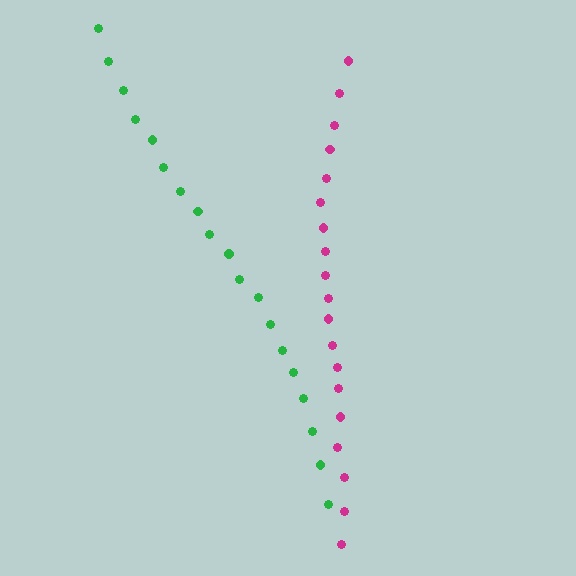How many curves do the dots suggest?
There are 2 distinct paths.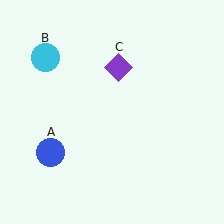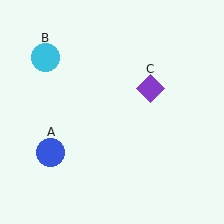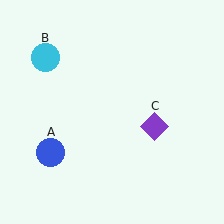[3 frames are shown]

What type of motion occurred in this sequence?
The purple diamond (object C) rotated clockwise around the center of the scene.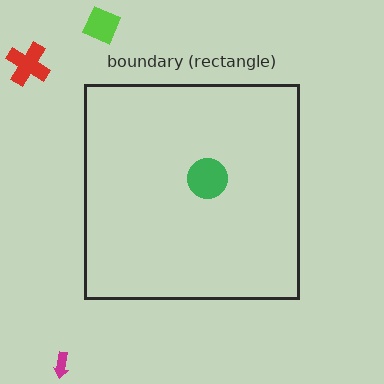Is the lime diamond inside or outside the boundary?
Outside.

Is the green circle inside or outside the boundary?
Inside.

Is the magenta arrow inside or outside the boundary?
Outside.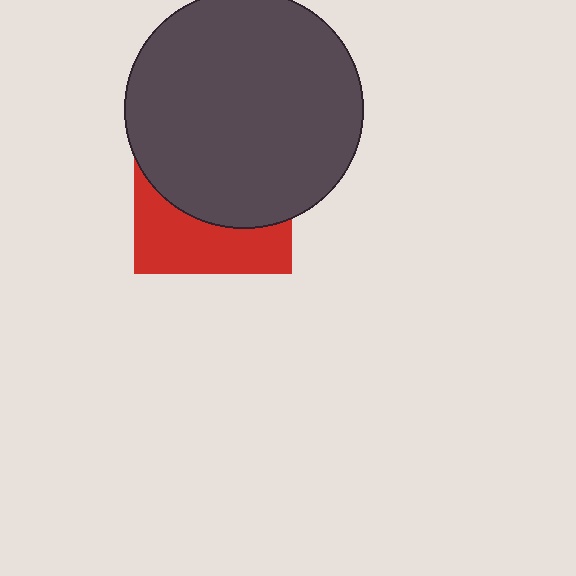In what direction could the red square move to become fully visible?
The red square could move down. That would shift it out from behind the dark gray circle entirely.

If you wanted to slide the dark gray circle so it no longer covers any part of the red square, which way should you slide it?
Slide it up — that is the most direct way to separate the two shapes.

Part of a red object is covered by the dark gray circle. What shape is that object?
It is a square.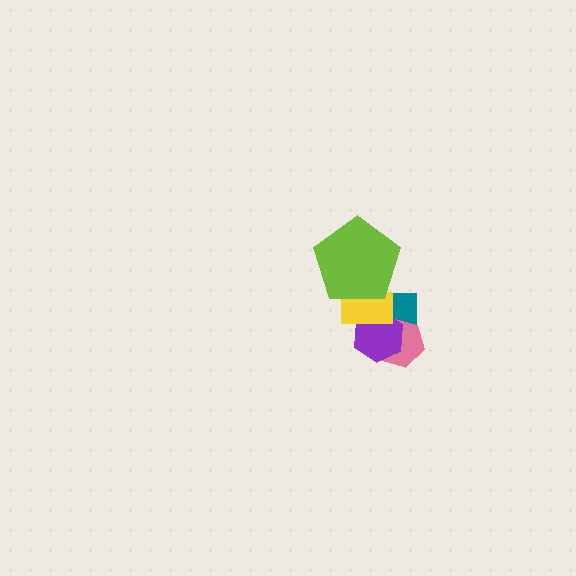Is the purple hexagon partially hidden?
Yes, it is partially covered by another shape.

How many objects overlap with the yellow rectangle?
3 objects overlap with the yellow rectangle.